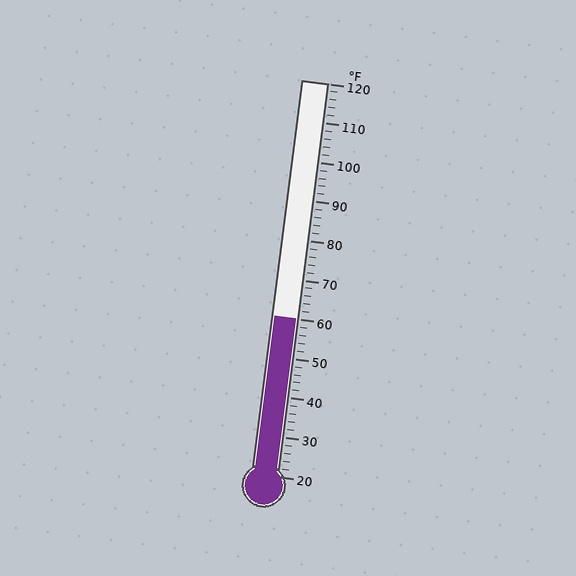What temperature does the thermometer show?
The thermometer shows approximately 60°F.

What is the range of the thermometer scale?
The thermometer scale ranges from 20°F to 120°F.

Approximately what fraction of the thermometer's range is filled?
The thermometer is filled to approximately 40% of its range.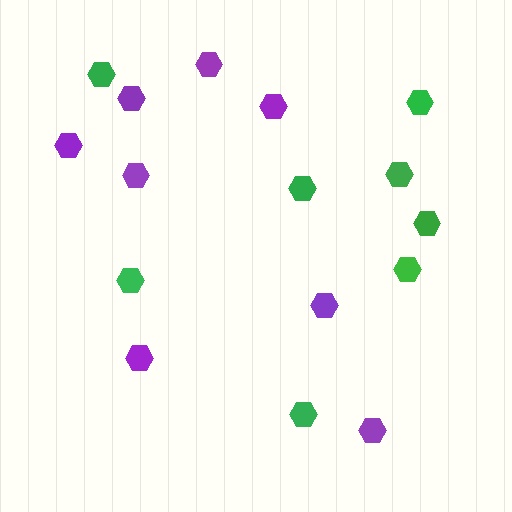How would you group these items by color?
There are 2 groups: one group of green hexagons (8) and one group of purple hexagons (8).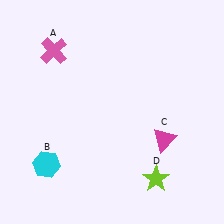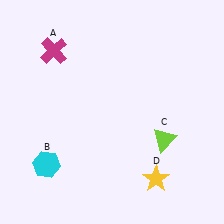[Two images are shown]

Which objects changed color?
A changed from pink to magenta. C changed from magenta to lime. D changed from lime to yellow.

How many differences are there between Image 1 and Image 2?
There are 3 differences between the two images.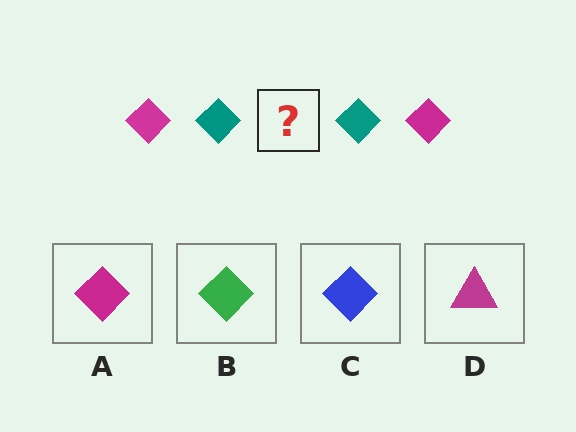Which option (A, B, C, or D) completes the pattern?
A.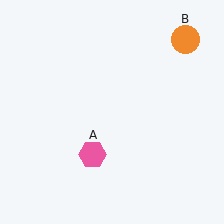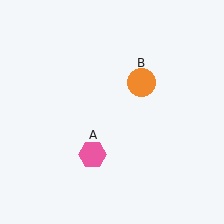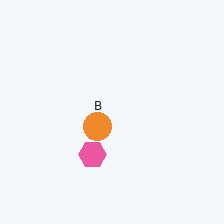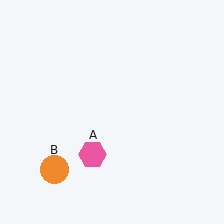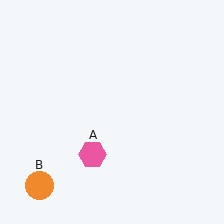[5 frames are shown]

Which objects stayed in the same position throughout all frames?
Pink hexagon (object A) remained stationary.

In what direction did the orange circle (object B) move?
The orange circle (object B) moved down and to the left.